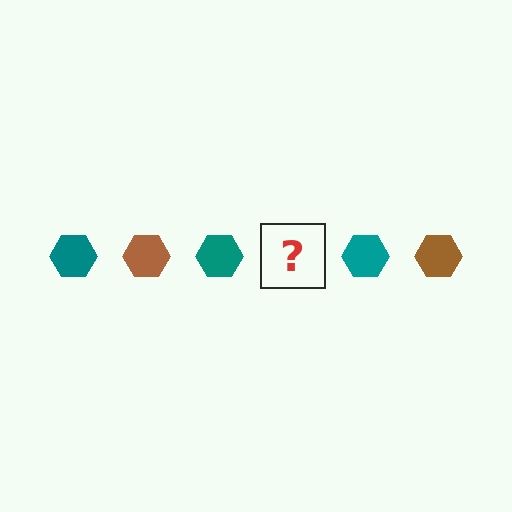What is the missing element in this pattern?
The missing element is a brown hexagon.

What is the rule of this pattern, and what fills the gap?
The rule is that the pattern cycles through teal, brown hexagons. The gap should be filled with a brown hexagon.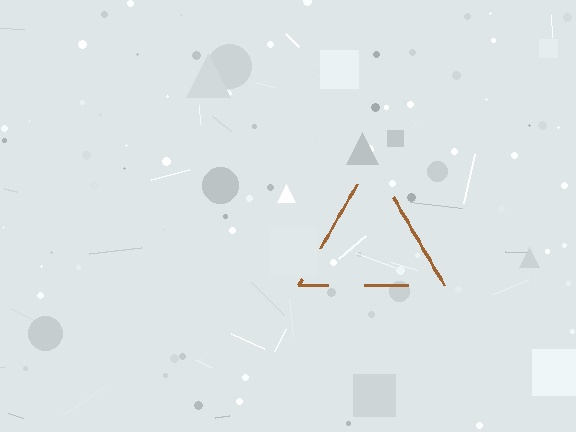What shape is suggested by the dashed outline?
The dashed outline suggests a triangle.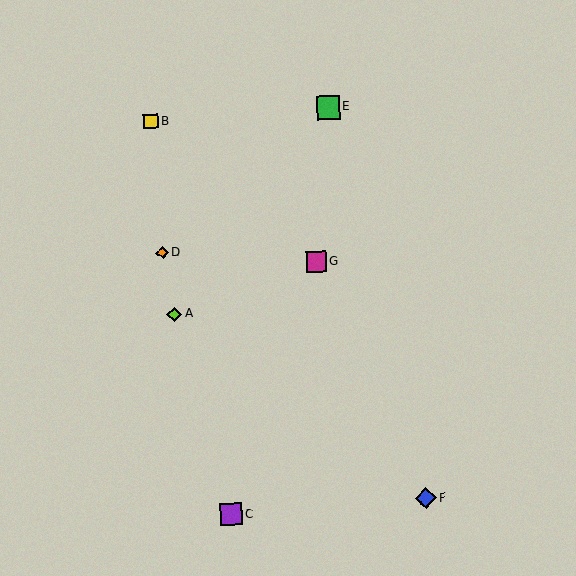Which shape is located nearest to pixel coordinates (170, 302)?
The lime diamond (labeled A) at (174, 314) is nearest to that location.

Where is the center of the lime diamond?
The center of the lime diamond is at (174, 314).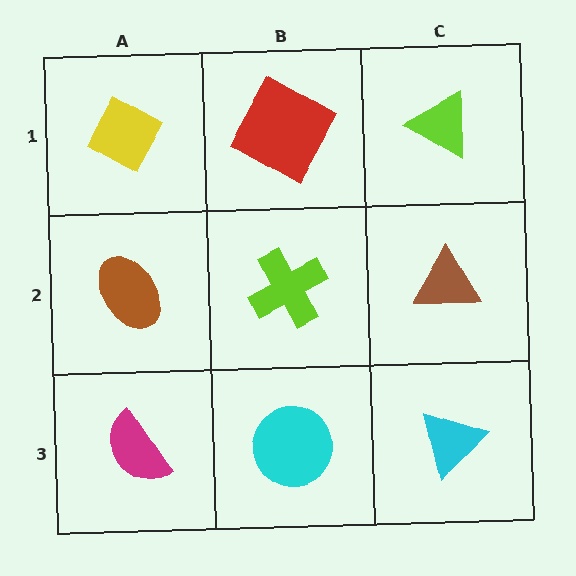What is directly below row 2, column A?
A magenta semicircle.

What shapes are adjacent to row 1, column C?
A brown triangle (row 2, column C), a red square (row 1, column B).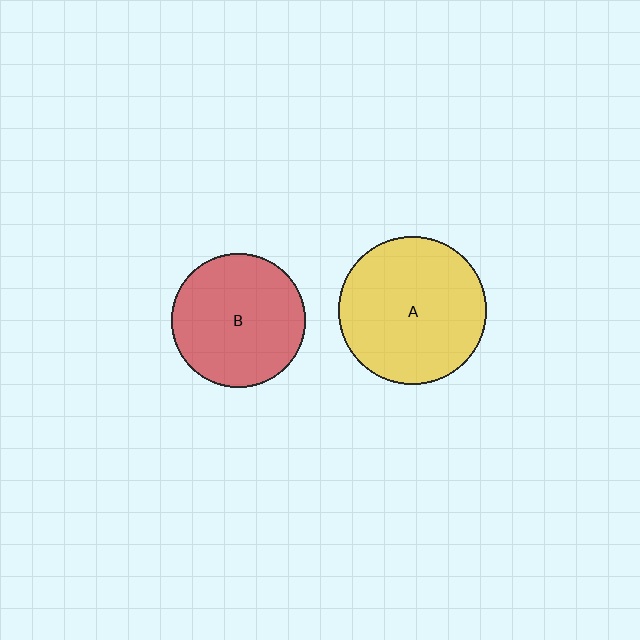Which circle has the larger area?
Circle A (yellow).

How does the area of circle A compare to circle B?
Approximately 1.2 times.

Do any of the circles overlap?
No, none of the circles overlap.